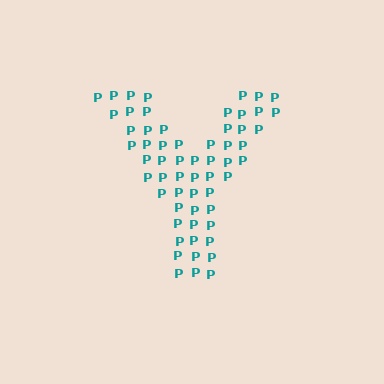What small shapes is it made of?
It is made of small letter P's.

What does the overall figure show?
The overall figure shows the letter Y.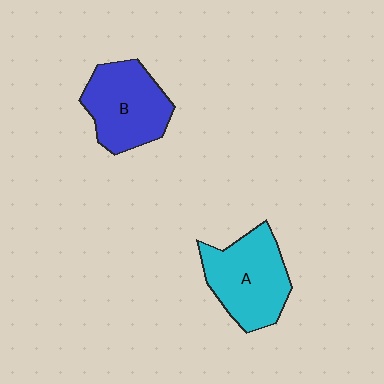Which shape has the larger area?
Shape A (cyan).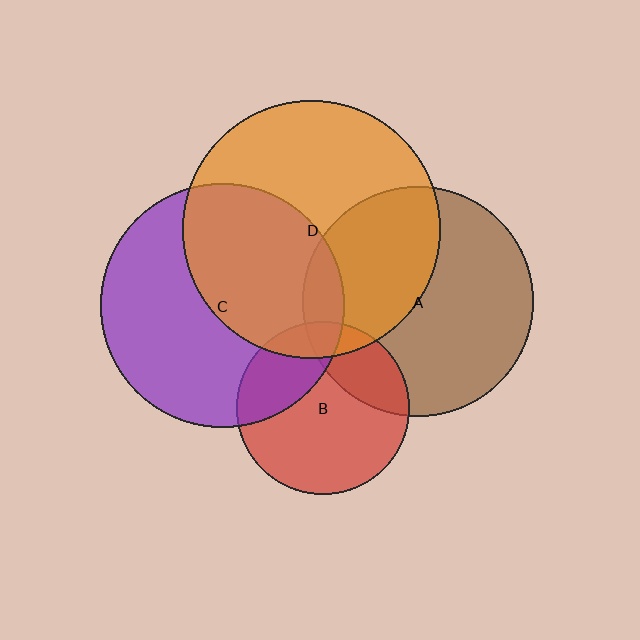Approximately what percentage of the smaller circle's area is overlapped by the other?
Approximately 30%.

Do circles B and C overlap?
Yes.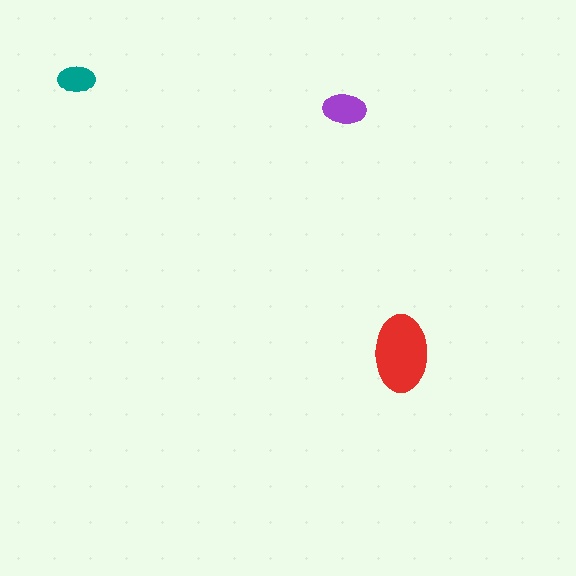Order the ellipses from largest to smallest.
the red one, the purple one, the teal one.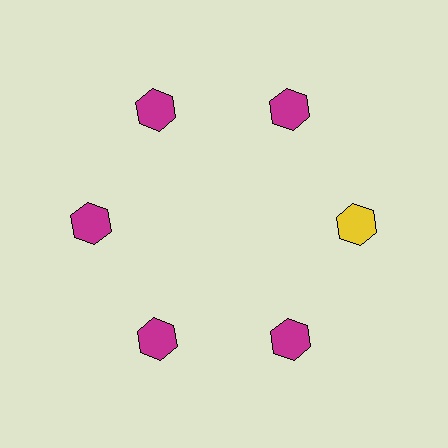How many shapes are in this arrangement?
There are 6 shapes arranged in a ring pattern.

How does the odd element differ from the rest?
It has a different color: yellow instead of magenta.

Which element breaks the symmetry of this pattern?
The yellow hexagon at roughly the 3 o'clock position breaks the symmetry. All other shapes are magenta hexagons.